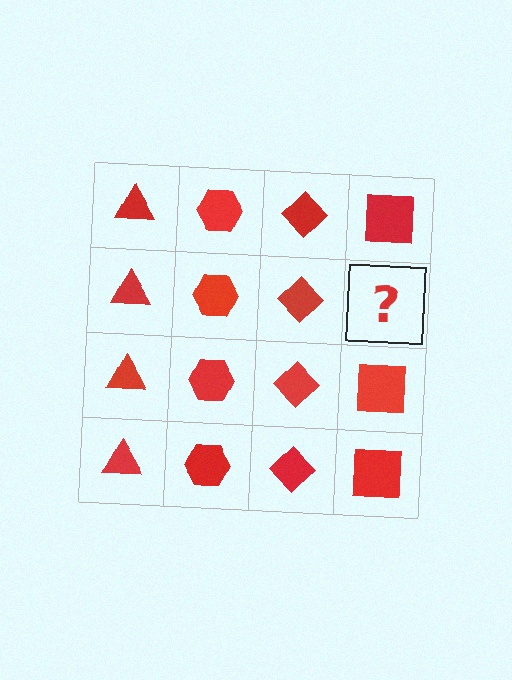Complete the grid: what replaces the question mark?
The question mark should be replaced with a red square.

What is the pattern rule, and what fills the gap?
The rule is that each column has a consistent shape. The gap should be filled with a red square.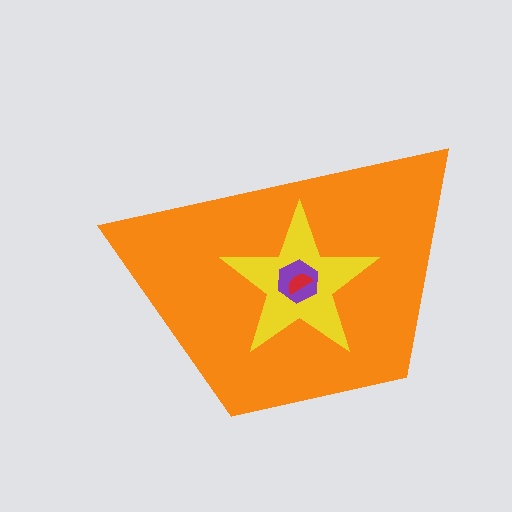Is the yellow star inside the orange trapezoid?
Yes.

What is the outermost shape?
The orange trapezoid.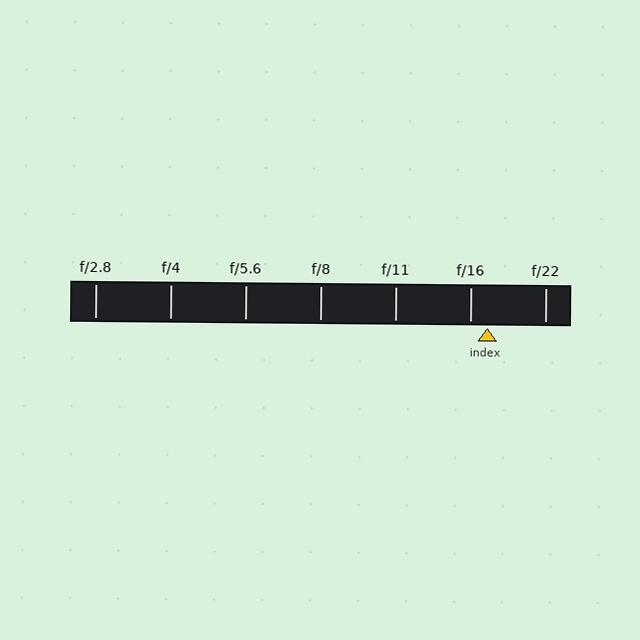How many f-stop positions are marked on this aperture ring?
There are 7 f-stop positions marked.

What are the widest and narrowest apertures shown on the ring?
The widest aperture shown is f/2.8 and the narrowest is f/22.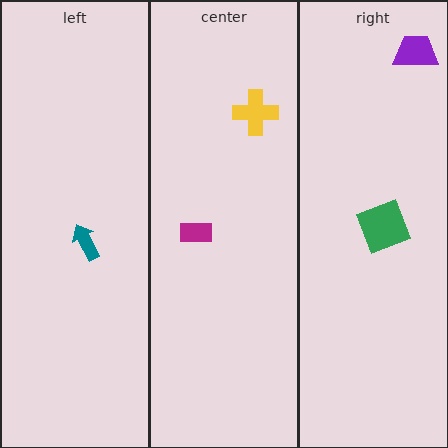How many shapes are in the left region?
1.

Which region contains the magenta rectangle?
The center region.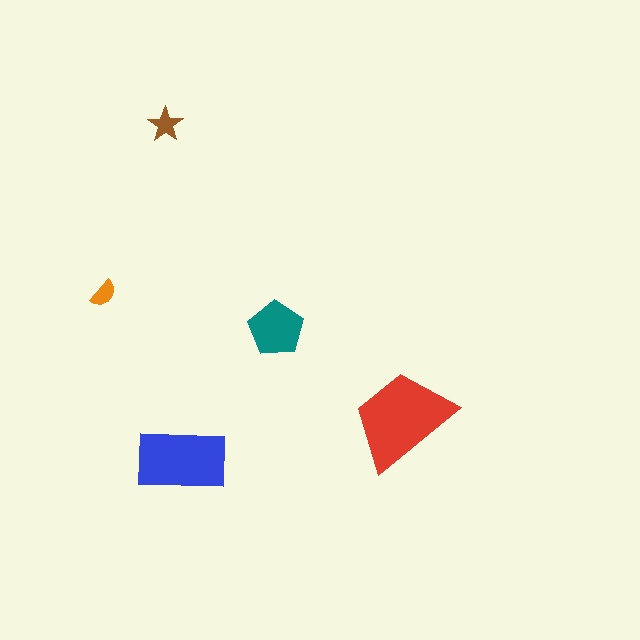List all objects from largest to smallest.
The red trapezoid, the blue rectangle, the teal pentagon, the brown star, the orange semicircle.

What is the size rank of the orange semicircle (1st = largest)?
5th.